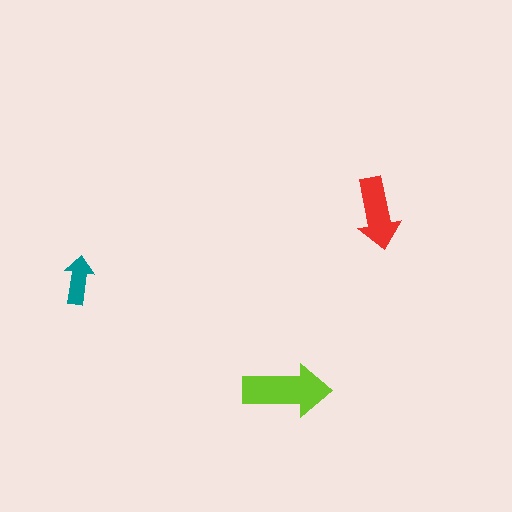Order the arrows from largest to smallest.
the lime one, the red one, the teal one.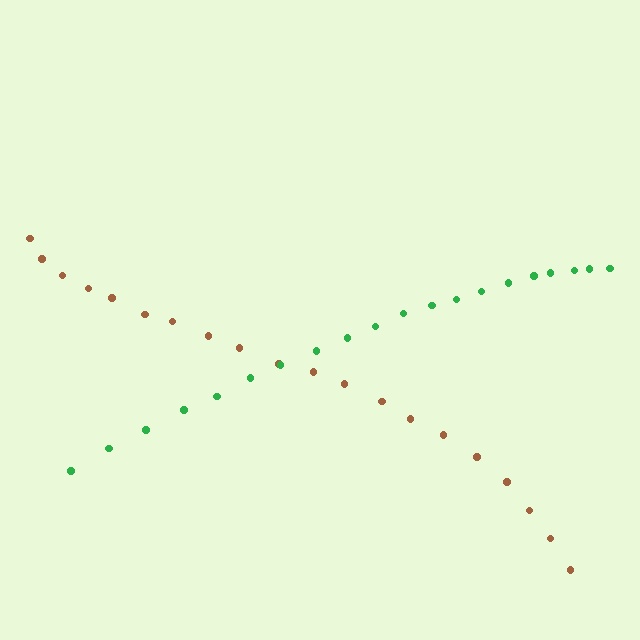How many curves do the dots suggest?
There are 2 distinct paths.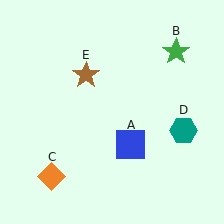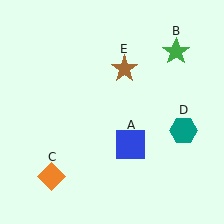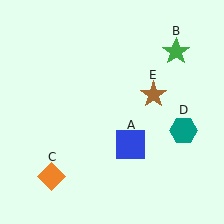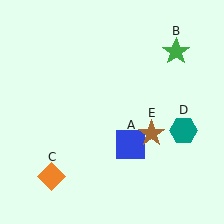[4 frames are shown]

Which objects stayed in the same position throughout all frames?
Blue square (object A) and green star (object B) and orange diamond (object C) and teal hexagon (object D) remained stationary.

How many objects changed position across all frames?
1 object changed position: brown star (object E).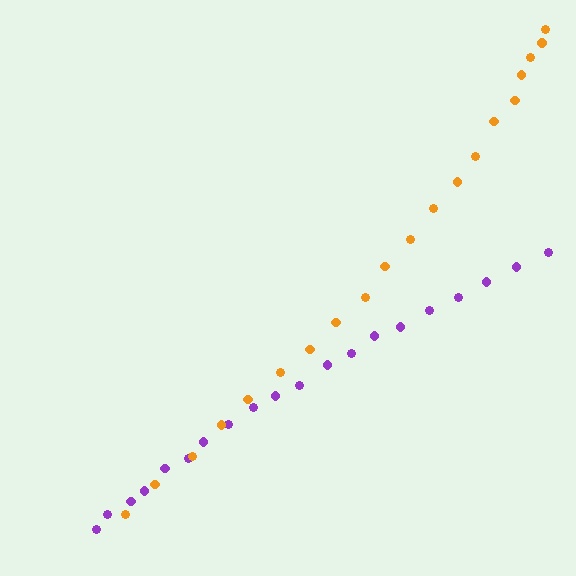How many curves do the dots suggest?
There are 2 distinct paths.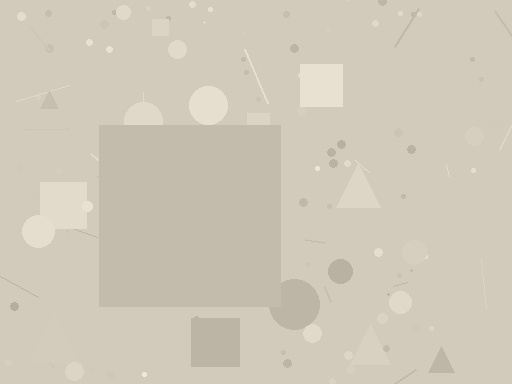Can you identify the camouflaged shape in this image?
The camouflaged shape is a square.